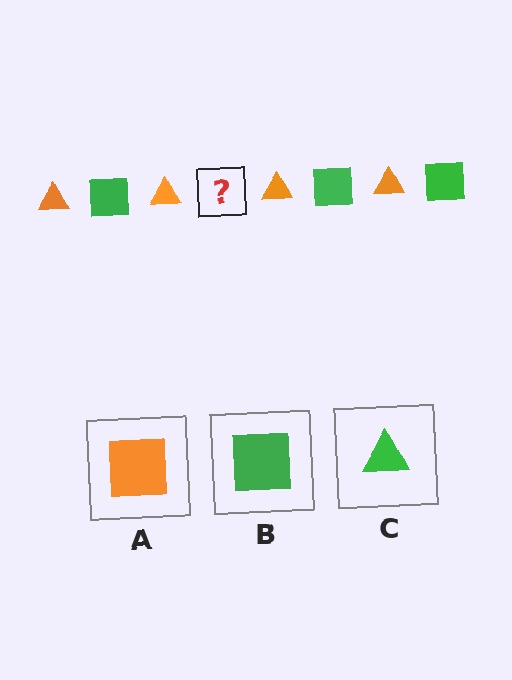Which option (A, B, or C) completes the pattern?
B.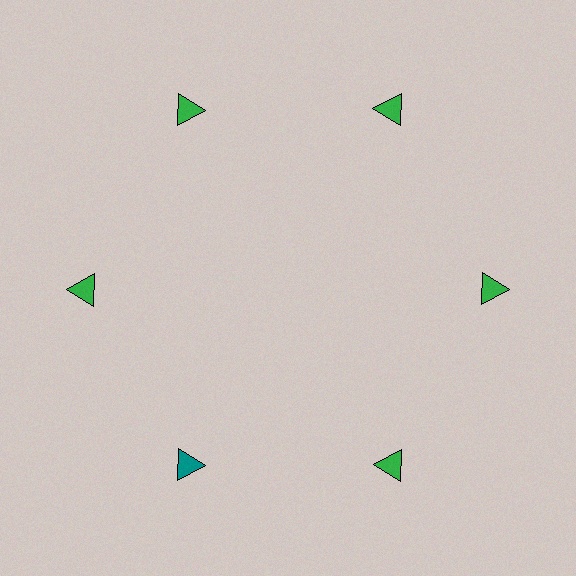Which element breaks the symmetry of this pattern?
The teal triangle at roughly the 7 o'clock position breaks the symmetry. All other shapes are green triangles.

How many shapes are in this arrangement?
There are 6 shapes arranged in a ring pattern.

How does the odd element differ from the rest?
It has a different color: teal instead of green.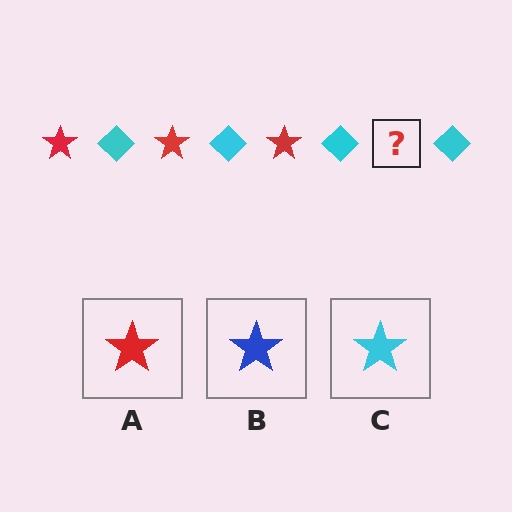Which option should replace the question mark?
Option A.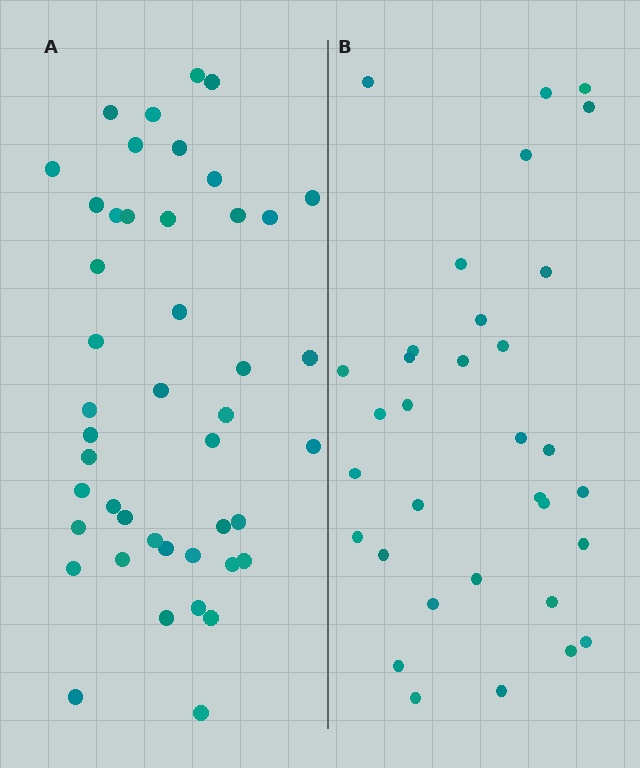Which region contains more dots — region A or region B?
Region A (the left region) has more dots.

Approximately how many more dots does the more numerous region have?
Region A has roughly 12 or so more dots than region B.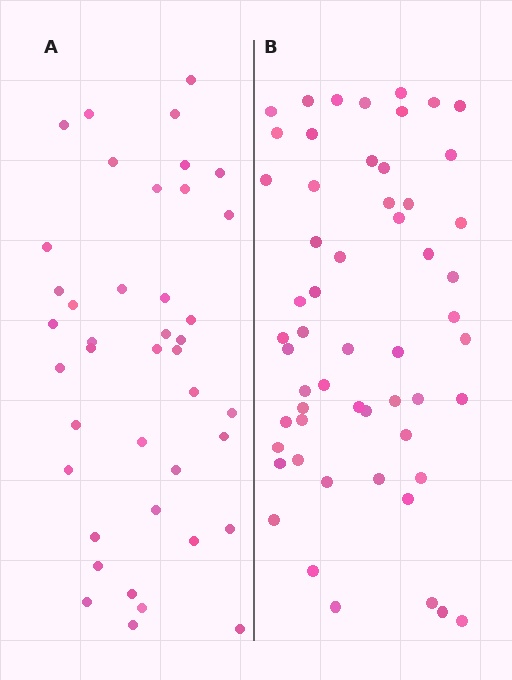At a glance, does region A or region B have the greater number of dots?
Region B (the right region) has more dots.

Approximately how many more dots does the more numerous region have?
Region B has approximately 15 more dots than region A.